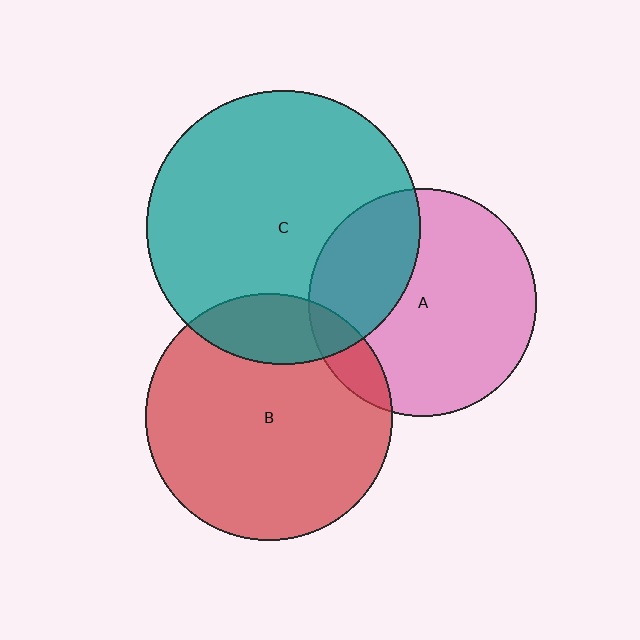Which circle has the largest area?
Circle C (teal).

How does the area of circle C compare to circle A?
Approximately 1.4 times.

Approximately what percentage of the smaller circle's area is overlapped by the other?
Approximately 20%.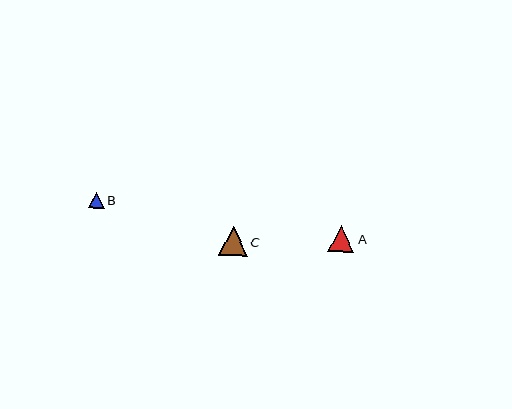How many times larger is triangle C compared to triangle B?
Triangle C is approximately 1.9 times the size of triangle B.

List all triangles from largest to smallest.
From largest to smallest: C, A, B.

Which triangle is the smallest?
Triangle B is the smallest with a size of approximately 16 pixels.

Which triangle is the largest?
Triangle C is the largest with a size of approximately 29 pixels.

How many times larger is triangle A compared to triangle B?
Triangle A is approximately 1.7 times the size of triangle B.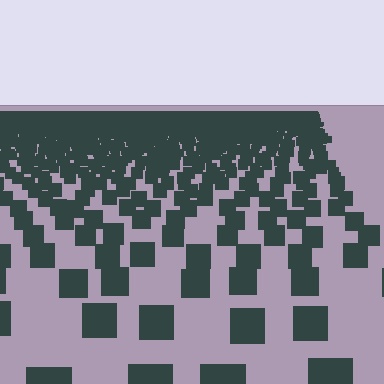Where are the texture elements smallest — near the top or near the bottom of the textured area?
Near the top.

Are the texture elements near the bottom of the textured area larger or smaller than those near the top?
Larger. Near the bottom, elements are closer to the viewer and appear at a bigger on-screen size.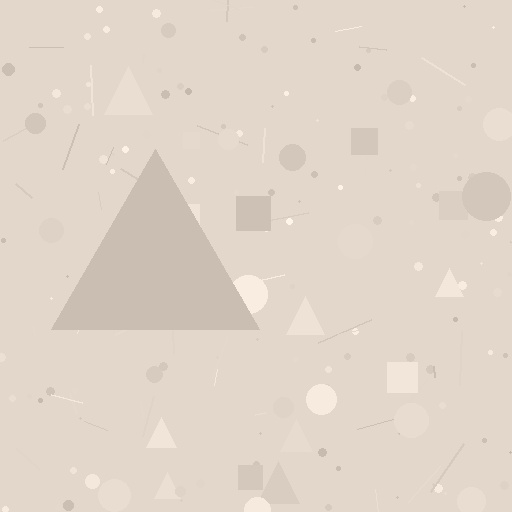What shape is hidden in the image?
A triangle is hidden in the image.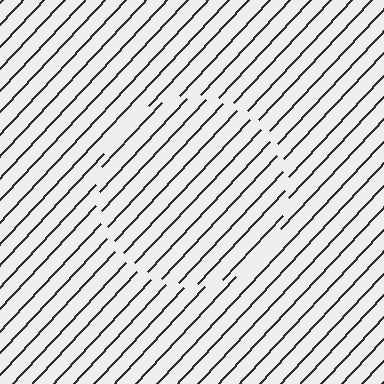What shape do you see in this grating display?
An illusory circle. The interior of the shape contains the same grating, shifted by half a period — the contour is defined by the phase discontinuity where line-ends from the inner and outer gratings abut.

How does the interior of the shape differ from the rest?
The interior of the shape contains the same grating, shifted by half a period — the contour is defined by the phase discontinuity where line-ends from the inner and outer gratings abut.